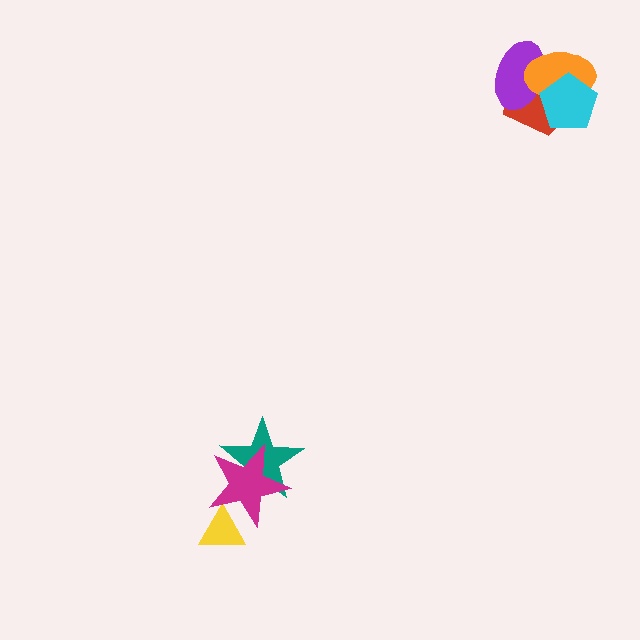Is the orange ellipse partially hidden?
Yes, it is partially covered by another shape.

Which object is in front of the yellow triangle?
The magenta star is in front of the yellow triangle.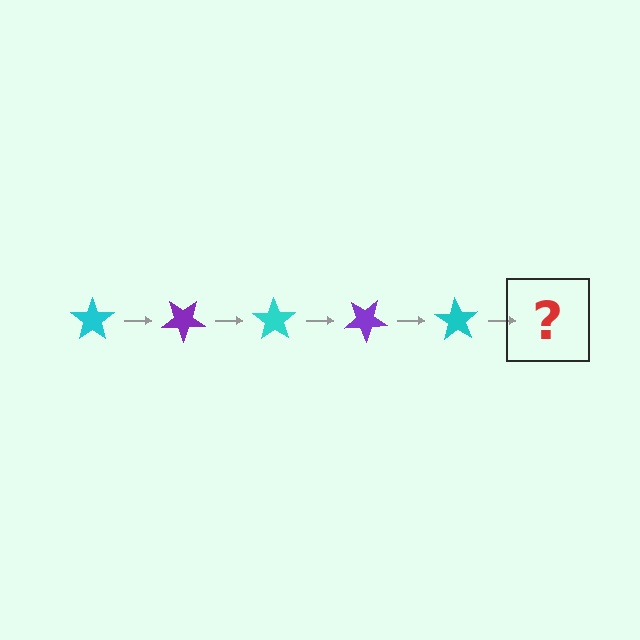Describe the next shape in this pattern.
It should be a purple star, rotated 175 degrees from the start.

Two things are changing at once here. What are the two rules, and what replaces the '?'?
The two rules are that it rotates 35 degrees each step and the color cycles through cyan and purple. The '?' should be a purple star, rotated 175 degrees from the start.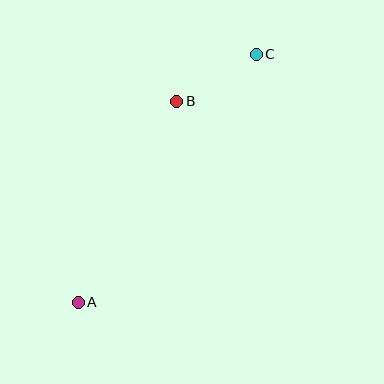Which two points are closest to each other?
Points B and C are closest to each other.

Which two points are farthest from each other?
Points A and C are farthest from each other.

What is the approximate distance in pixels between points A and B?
The distance between A and B is approximately 224 pixels.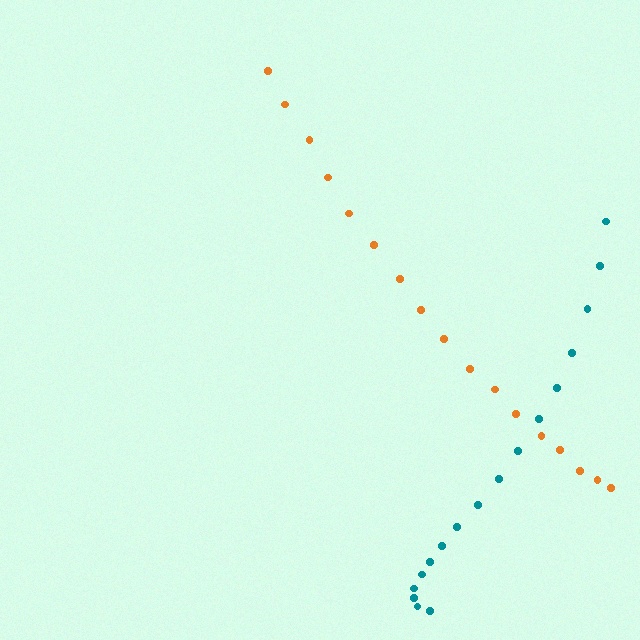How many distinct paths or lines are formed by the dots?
There are 2 distinct paths.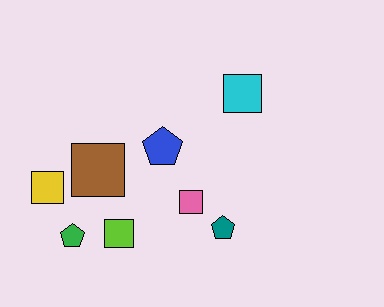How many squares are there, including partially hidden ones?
There are 5 squares.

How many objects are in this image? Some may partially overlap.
There are 8 objects.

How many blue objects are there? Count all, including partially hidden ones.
There is 1 blue object.